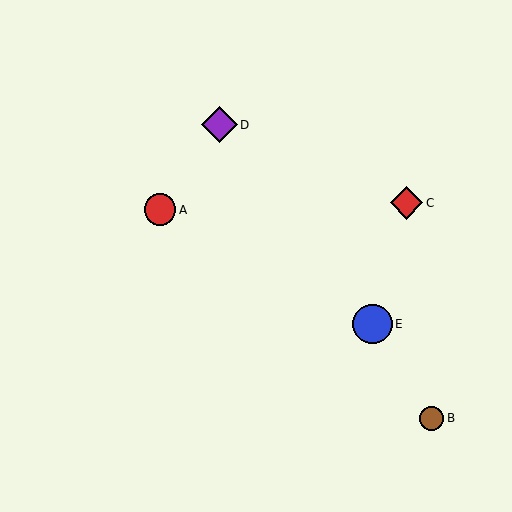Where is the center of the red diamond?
The center of the red diamond is at (406, 203).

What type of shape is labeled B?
Shape B is a brown circle.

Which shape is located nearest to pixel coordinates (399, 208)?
The red diamond (labeled C) at (406, 203) is nearest to that location.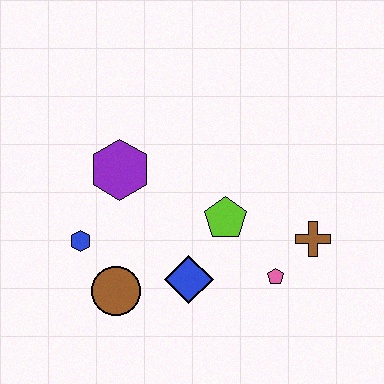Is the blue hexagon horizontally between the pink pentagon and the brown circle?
No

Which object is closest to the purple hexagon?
The blue hexagon is closest to the purple hexagon.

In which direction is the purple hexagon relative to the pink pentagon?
The purple hexagon is to the left of the pink pentagon.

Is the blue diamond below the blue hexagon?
Yes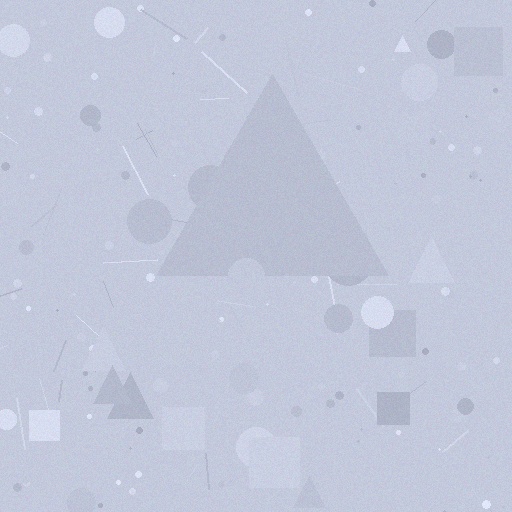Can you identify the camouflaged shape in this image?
The camouflaged shape is a triangle.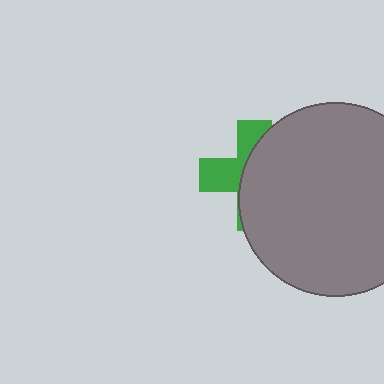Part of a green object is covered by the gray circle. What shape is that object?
It is a cross.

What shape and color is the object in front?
The object in front is a gray circle.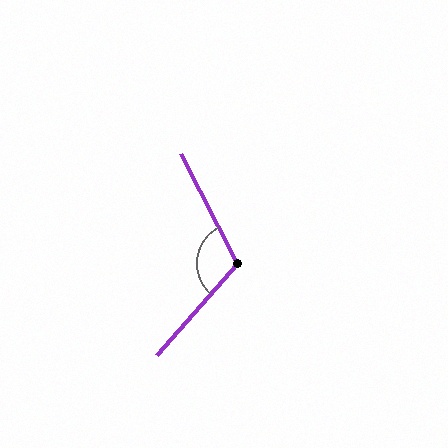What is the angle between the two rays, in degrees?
Approximately 111 degrees.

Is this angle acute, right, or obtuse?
It is obtuse.